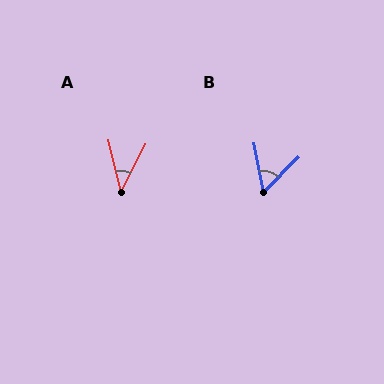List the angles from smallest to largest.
A (40°), B (57°).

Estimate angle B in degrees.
Approximately 57 degrees.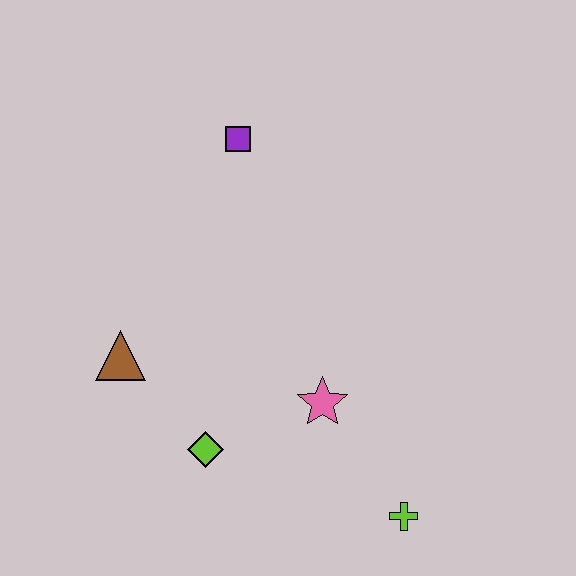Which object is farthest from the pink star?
The purple square is farthest from the pink star.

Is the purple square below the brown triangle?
No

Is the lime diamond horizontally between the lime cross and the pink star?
No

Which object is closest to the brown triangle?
The lime diamond is closest to the brown triangle.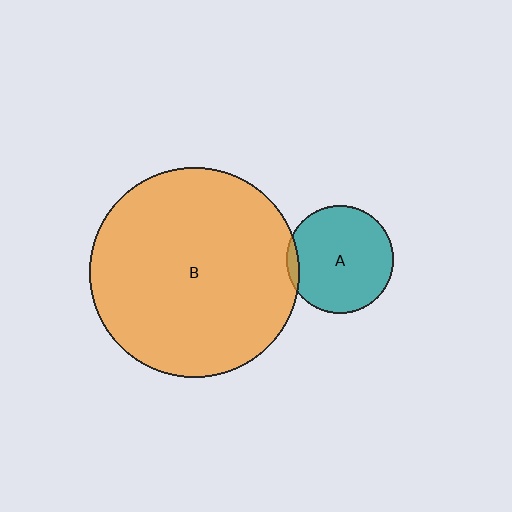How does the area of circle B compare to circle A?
Approximately 3.8 times.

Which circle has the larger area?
Circle B (orange).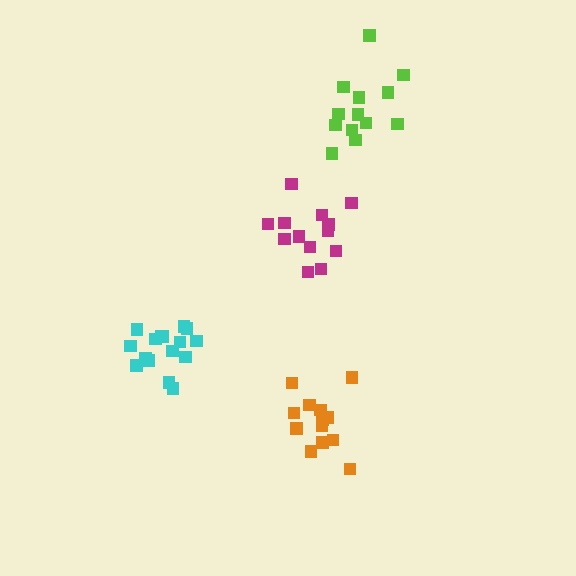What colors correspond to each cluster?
The clusters are colored: cyan, orange, lime, magenta.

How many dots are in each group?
Group 1: 16 dots, Group 2: 13 dots, Group 3: 13 dots, Group 4: 13 dots (55 total).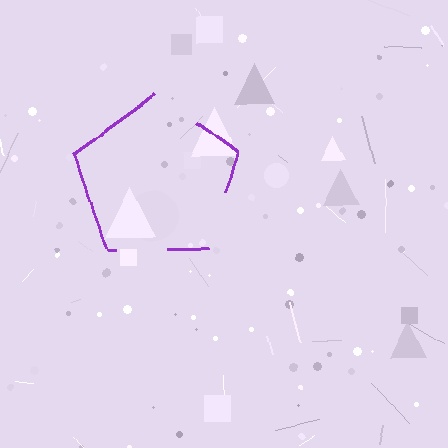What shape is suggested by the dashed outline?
The dashed outline suggests a pentagon.